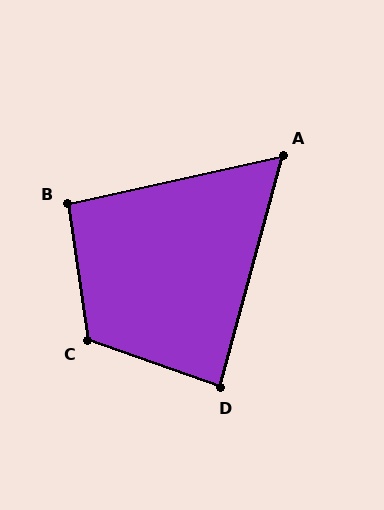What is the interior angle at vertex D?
Approximately 86 degrees (approximately right).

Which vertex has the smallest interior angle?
A, at approximately 62 degrees.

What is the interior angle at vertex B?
Approximately 94 degrees (approximately right).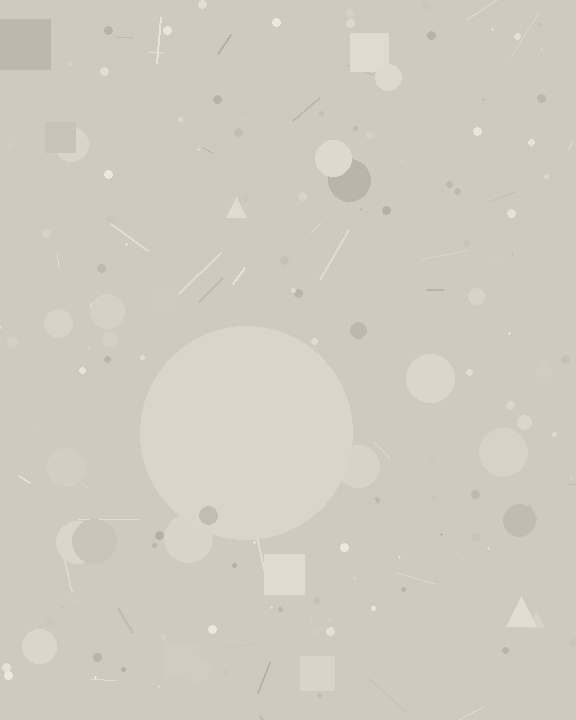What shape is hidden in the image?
A circle is hidden in the image.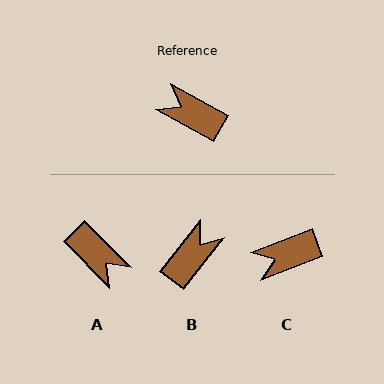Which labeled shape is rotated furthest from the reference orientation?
A, about 163 degrees away.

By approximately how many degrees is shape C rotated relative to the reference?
Approximately 50 degrees counter-clockwise.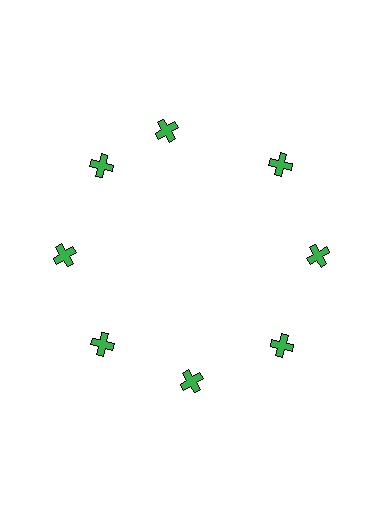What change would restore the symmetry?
The symmetry would be restored by rotating it back into even spacing with its neighbors so that all 8 crosses sit at equal angles and equal distance from the center.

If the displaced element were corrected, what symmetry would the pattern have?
It would have 8-fold rotational symmetry — the pattern would map onto itself every 45 degrees.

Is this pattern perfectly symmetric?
No. The 8 green crosses are arranged in a ring, but one element near the 12 o'clock position is rotated out of alignment along the ring, breaking the 8-fold rotational symmetry.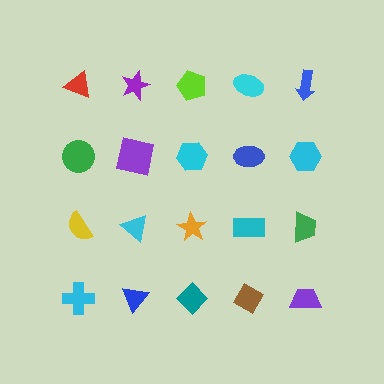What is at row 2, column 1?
A green circle.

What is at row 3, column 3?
An orange star.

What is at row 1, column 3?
A lime pentagon.